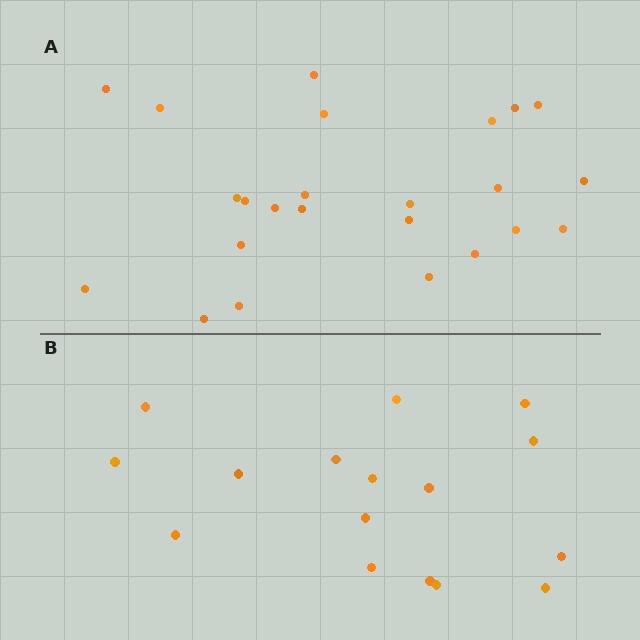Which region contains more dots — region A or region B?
Region A (the top region) has more dots.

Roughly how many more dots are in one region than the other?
Region A has roughly 8 or so more dots than region B.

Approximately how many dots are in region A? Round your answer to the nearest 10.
About 20 dots. (The exact count is 24, which rounds to 20.)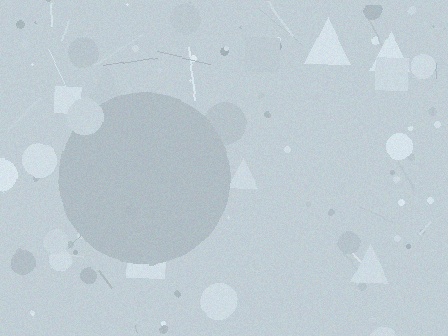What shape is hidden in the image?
A circle is hidden in the image.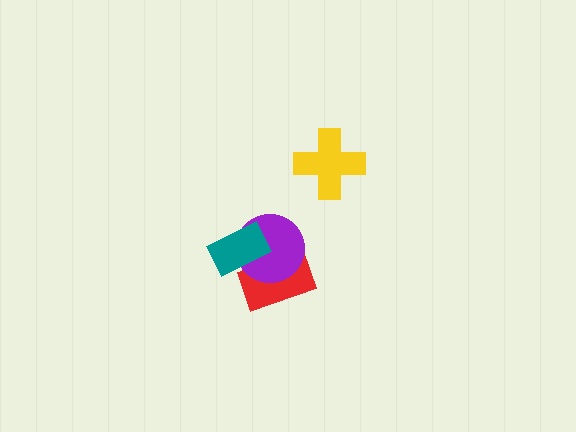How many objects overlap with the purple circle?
2 objects overlap with the purple circle.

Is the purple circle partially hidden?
Yes, it is partially covered by another shape.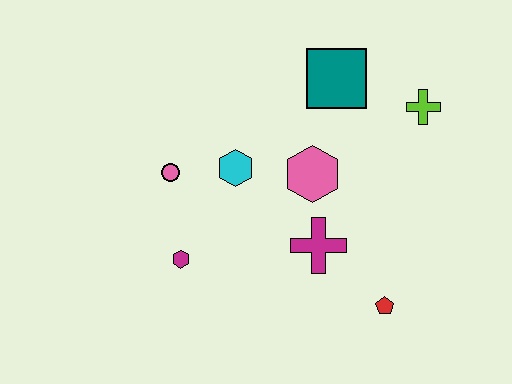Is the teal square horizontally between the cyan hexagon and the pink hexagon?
No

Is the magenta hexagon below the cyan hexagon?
Yes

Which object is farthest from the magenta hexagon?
The lime cross is farthest from the magenta hexagon.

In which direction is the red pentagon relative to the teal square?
The red pentagon is below the teal square.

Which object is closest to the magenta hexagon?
The pink circle is closest to the magenta hexagon.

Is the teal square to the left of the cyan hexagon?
No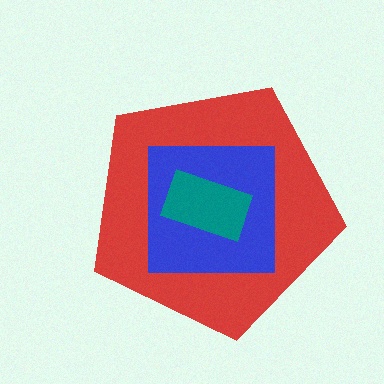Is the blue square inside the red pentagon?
Yes.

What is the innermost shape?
The teal rectangle.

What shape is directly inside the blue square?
The teal rectangle.